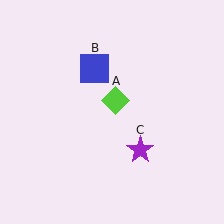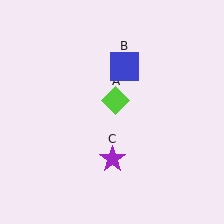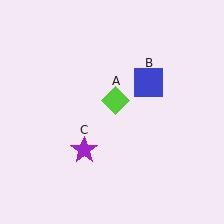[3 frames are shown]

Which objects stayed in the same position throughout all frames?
Lime diamond (object A) remained stationary.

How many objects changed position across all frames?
2 objects changed position: blue square (object B), purple star (object C).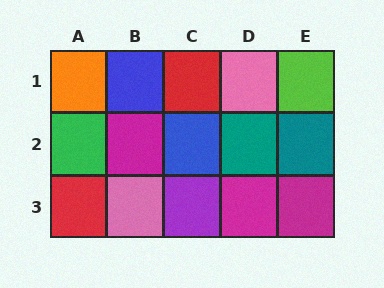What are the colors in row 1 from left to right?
Orange, blue, red, pink, lime.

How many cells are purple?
1 cell is purple.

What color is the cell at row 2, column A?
Green.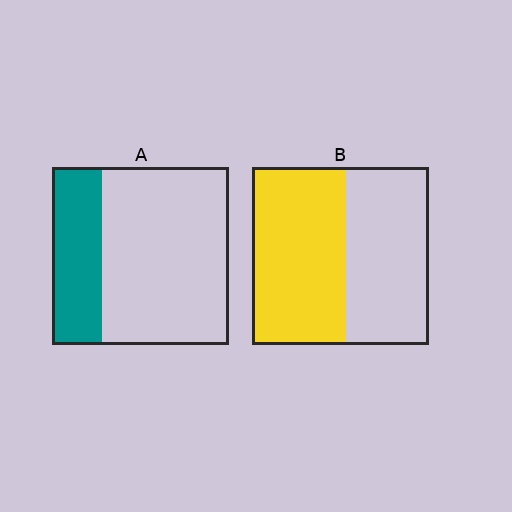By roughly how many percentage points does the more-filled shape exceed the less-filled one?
By roughly 25 percentage points (B over A).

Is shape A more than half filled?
No.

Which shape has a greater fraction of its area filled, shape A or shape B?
Shape B.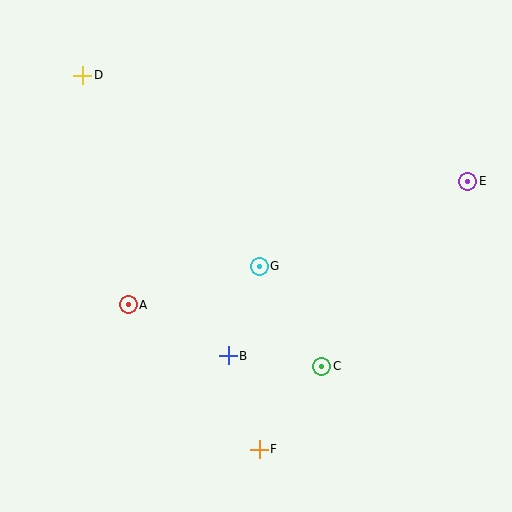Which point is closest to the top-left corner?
Point D is closest to the top-left corner.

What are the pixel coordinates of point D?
Point D is at (83, 75).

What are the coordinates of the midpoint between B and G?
The midpoint between B and G is at (244, 311).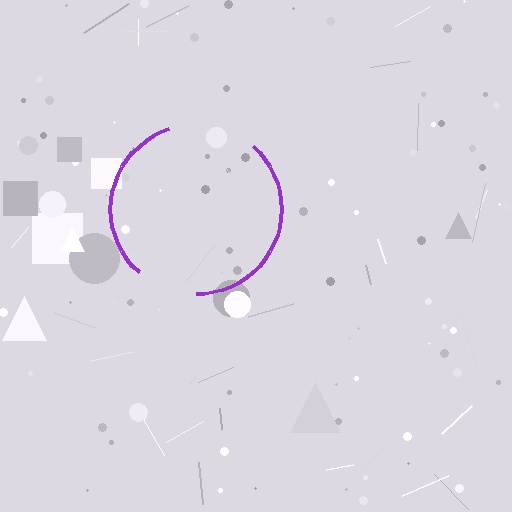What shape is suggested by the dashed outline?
The dashed outline suggests a circle.